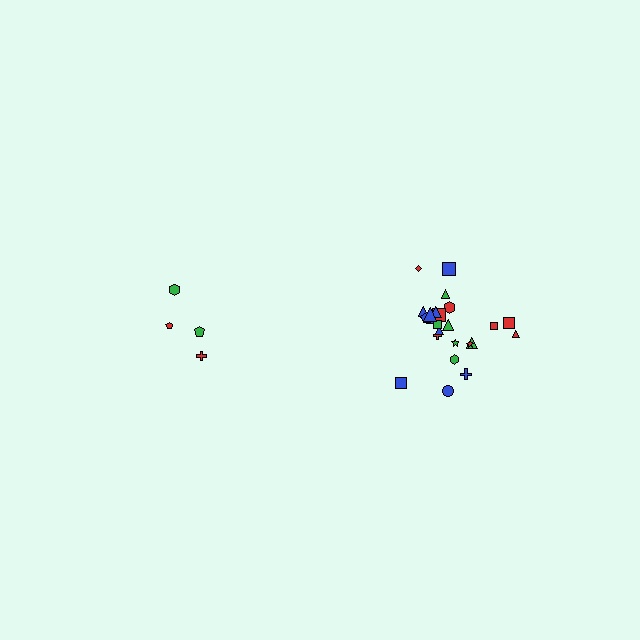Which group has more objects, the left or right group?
The right group.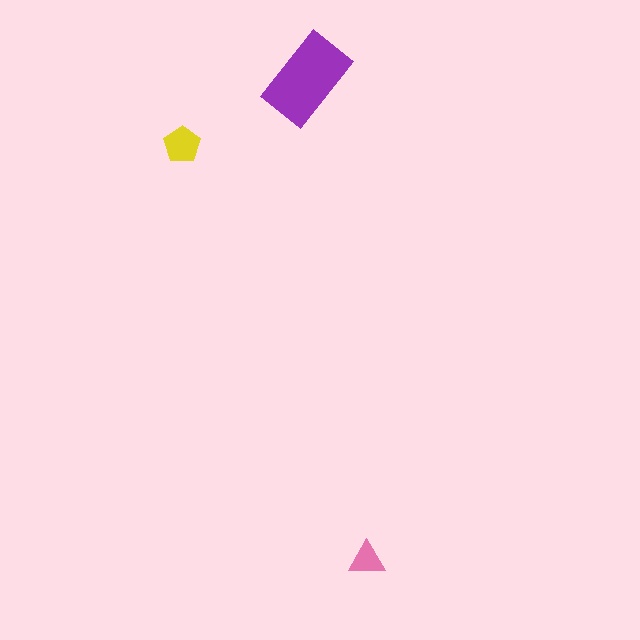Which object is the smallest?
The pink triangle.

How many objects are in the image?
There are 3 objects in the image.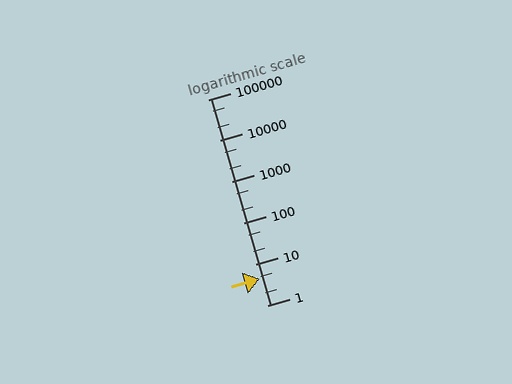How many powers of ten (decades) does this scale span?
The scale spans 5 decades, from 1 to 100000.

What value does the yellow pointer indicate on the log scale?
The pointer indicates approximately 4.4.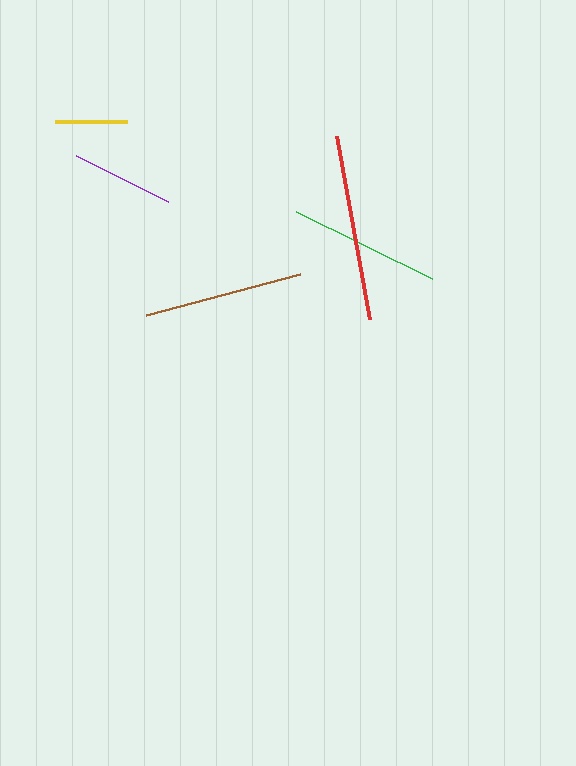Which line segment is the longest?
The red line is the longest at approximately 186 pixels.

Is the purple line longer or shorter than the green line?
The green line is longer than the purple line.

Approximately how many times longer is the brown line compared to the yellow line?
The brown line is approximately 2.2 times the length of the yellow line.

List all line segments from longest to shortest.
From longest to shortest: red, brown, green, purple, yellow.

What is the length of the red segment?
The red segment is approximately 186 pixels long.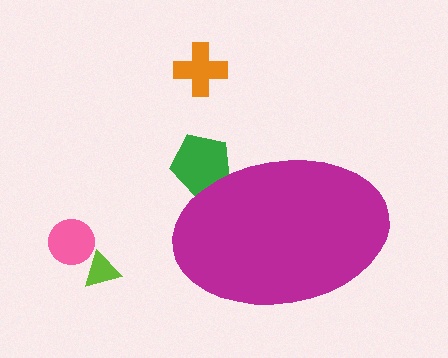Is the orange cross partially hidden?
No, the orange cross is fully visible.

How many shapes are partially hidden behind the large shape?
1 shape is partially hidden.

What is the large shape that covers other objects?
A magenta ellipse.